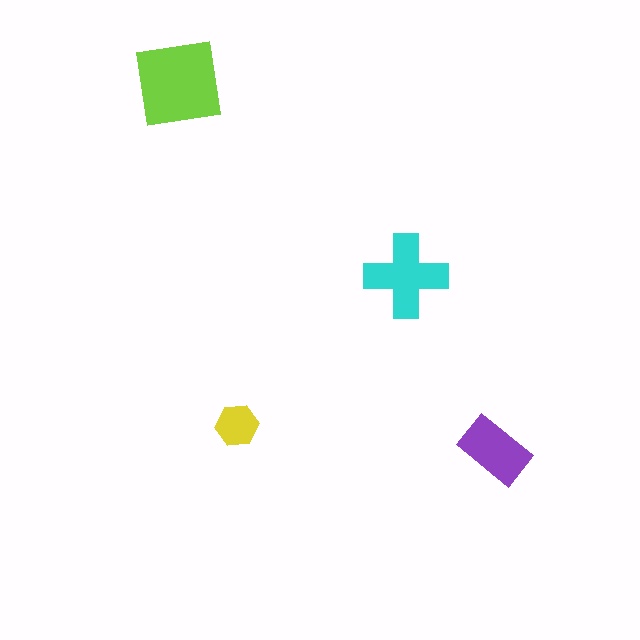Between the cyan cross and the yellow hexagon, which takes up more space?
The cyan cross.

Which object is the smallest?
The yellow hexagon.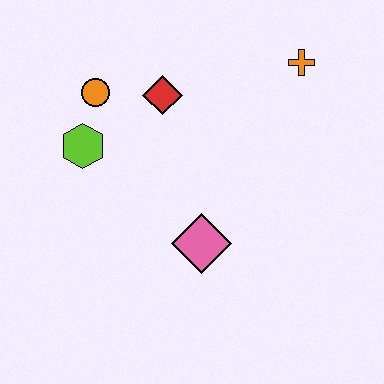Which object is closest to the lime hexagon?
The orange circle is closest to the lime hexagon.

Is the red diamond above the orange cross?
No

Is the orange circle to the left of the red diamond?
Yes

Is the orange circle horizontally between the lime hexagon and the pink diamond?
Yes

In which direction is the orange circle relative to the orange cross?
The orange circle is to the left of the orange cross.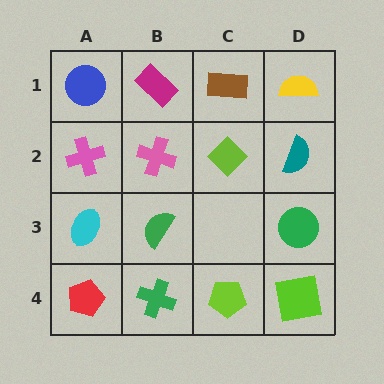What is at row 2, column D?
A teal semicircle.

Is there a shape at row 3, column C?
No, that cell is empty.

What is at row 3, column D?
A green circle.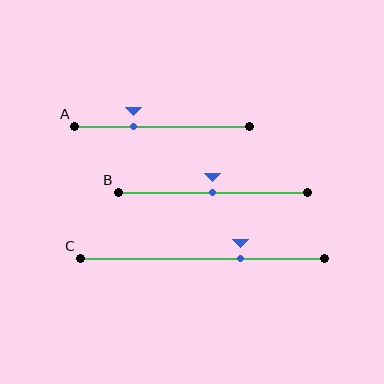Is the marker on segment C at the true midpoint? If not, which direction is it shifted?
No, the marker on segment C is shifted to the right by about 16% of the segment length.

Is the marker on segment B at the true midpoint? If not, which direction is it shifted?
Yes, the marker on segment B is at the true midpoint.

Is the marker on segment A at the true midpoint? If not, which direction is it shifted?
No, the marker on segment A is shifted to the left by about 16% of the segment length.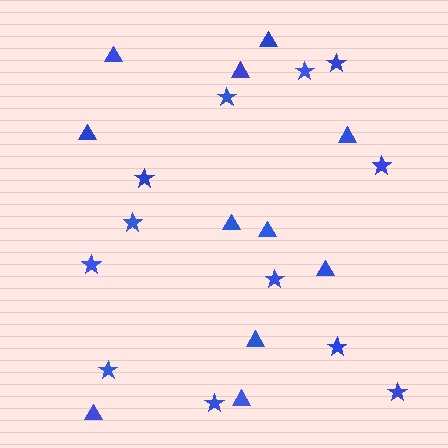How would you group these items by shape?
There are 2 groups: one group of stars (12) and one group of triangles (11).